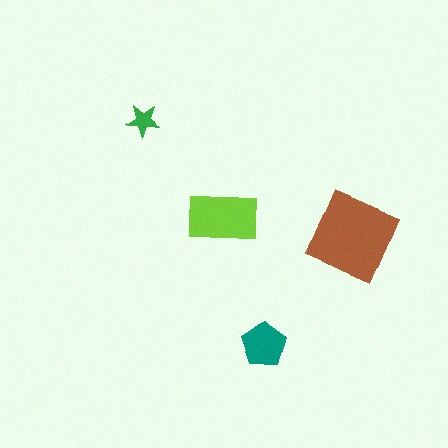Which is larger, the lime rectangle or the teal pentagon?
The lime rectangle.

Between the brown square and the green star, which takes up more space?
The brown square.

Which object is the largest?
The brown square.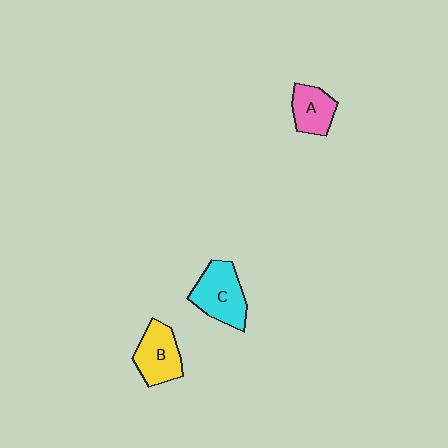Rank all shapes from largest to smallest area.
From largest to smallest: C (cyan), B (yellow), A (pink).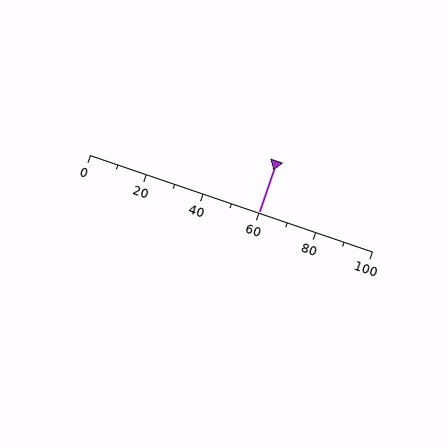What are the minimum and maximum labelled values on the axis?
The axis runs from 0 to 100.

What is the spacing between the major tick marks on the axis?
The major ticks are spaced 20 apart.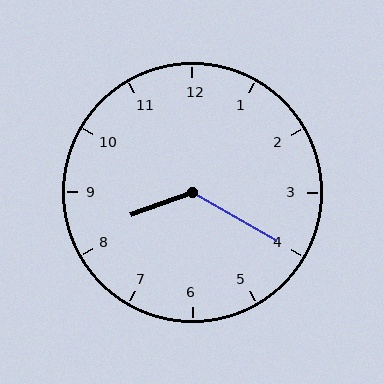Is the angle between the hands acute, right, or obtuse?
It is obtuse.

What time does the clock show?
8:20.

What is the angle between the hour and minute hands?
Approximately 130 degrees.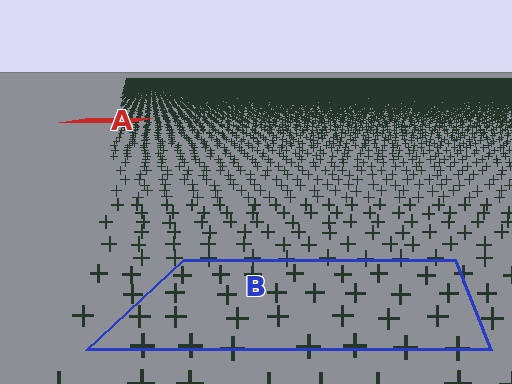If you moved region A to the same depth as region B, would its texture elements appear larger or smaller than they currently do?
They would appear larger. At a closer depth, the same texture elements are projected at a bigger on-screen size.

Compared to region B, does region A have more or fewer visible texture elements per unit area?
Region A has more texture elements per unit area — they are packed more densely because it is farther away.